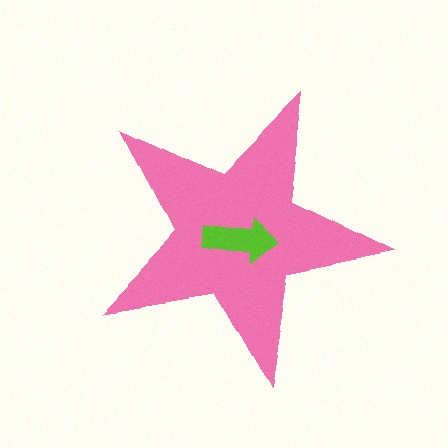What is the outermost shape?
The pink star.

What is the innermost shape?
The lime arrow.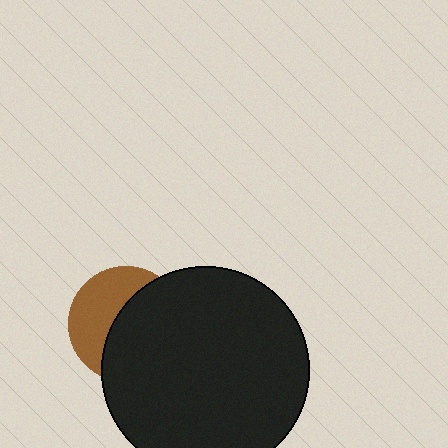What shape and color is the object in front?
The object in front is a black circle.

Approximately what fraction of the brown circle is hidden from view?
Roughly 57% of the brown circle is hidden behind the black circle.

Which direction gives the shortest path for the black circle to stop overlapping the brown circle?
Moving right gives the shortest separation.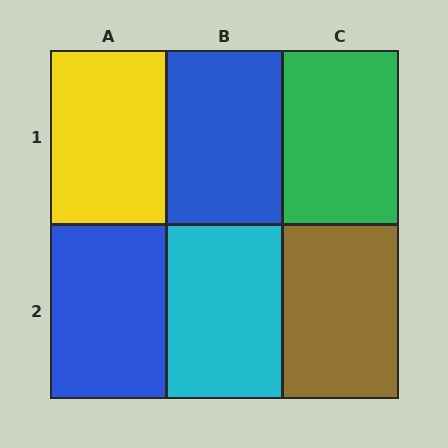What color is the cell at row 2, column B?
Cyan.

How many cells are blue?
2 cells are blue.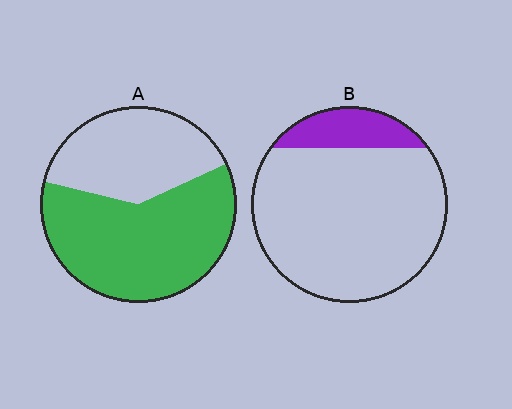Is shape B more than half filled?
No.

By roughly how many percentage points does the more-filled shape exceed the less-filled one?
By roughly 45 percentage points (A over B).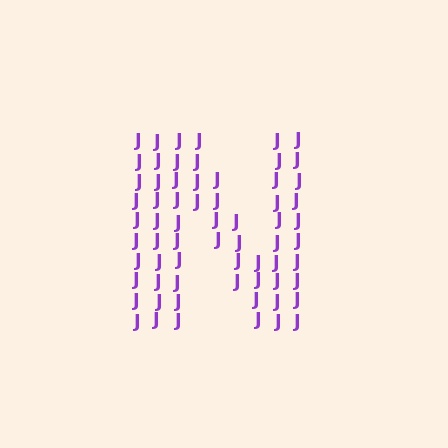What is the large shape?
The large shape is the letter N.